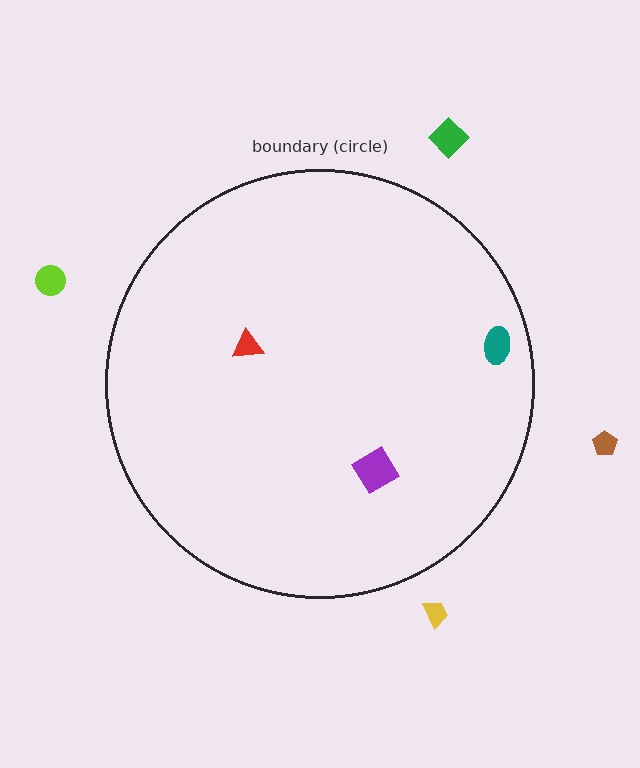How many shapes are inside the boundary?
3 inside, 4 outside.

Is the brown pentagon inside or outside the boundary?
Outside.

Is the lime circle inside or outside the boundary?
Outside.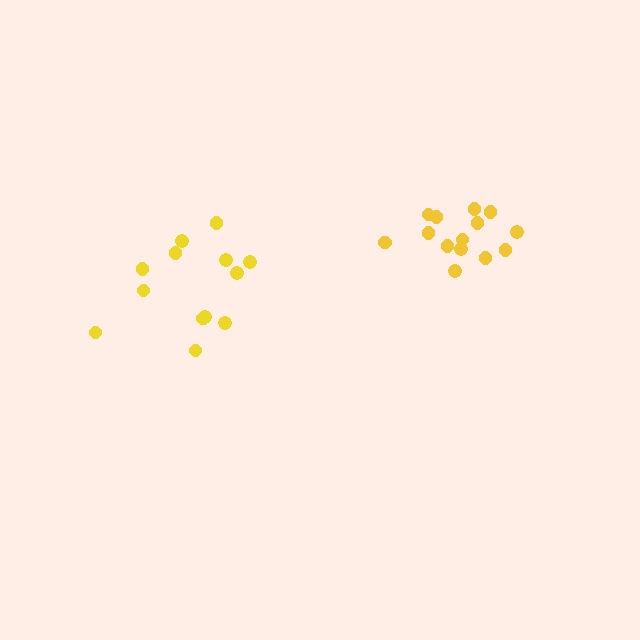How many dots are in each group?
Group 1: 14 dots, Group 2: 13 dots (27 total).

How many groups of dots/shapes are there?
There are 2 groups.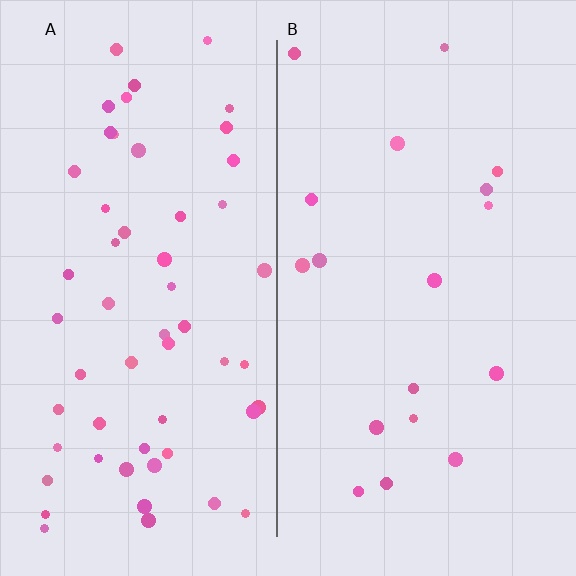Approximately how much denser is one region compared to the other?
Approximately 3.1× — region A over region B.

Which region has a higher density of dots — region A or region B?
A (the left).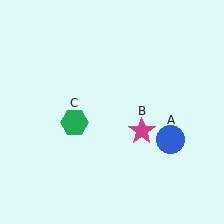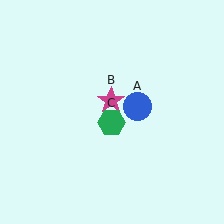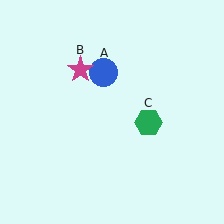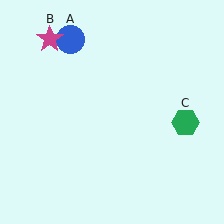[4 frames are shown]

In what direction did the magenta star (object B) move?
The magenta star (object B) moved up and to the left.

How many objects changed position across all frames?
3 objects changed position: blue circle (object A), magenta star (object B), green hexagon (object C).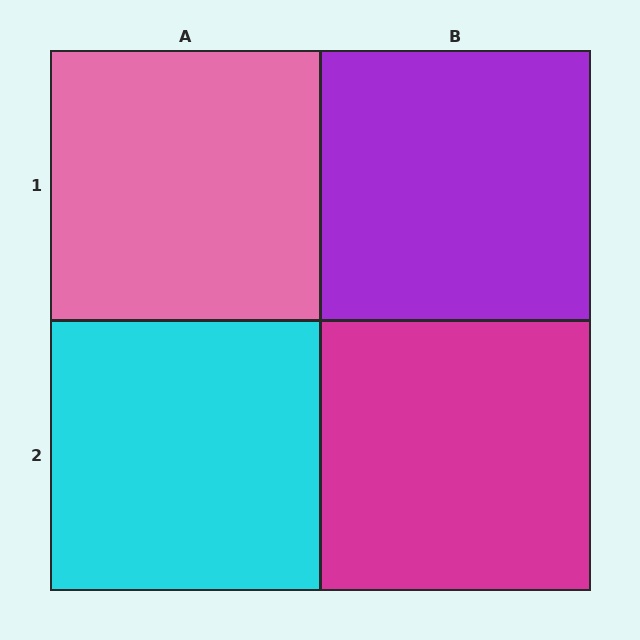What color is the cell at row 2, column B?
Magenta.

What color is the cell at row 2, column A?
Cyan.